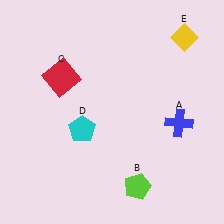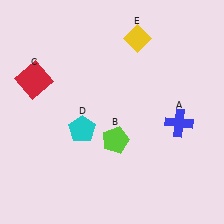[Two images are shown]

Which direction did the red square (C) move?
The red square (C) moved left.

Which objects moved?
The objects that moved are: the lime pentagon (B), the red square (C), the yellow diamond (E).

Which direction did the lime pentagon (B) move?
The lime pentagon (B) moved up.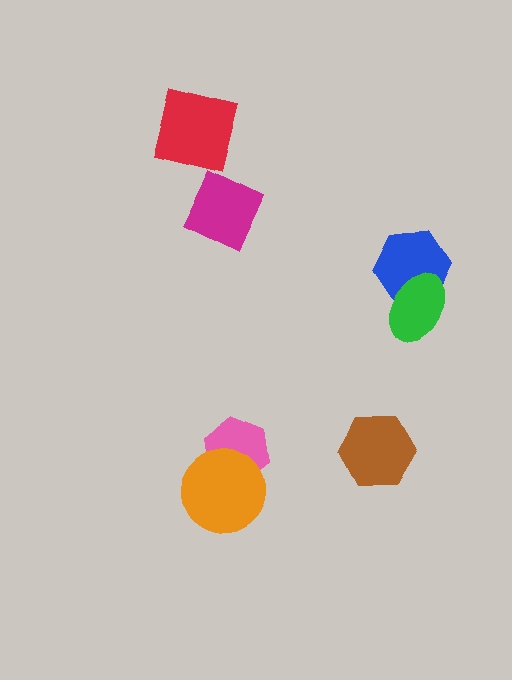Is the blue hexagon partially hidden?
Yes, it is partially covered by another shape.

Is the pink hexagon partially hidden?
Yes, it is partially covered by another shape.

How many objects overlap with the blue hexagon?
1 object overlaps with the blue hexagon.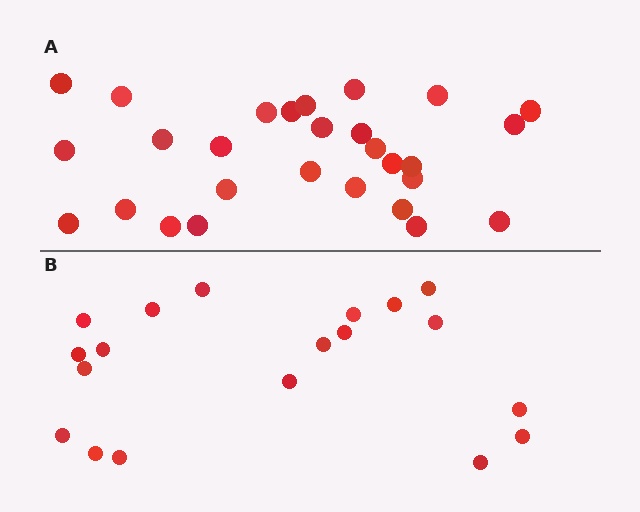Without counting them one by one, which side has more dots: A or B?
Region A (the top region) has more dots.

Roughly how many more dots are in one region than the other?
Region A has roughly 8 or so more dots than region B.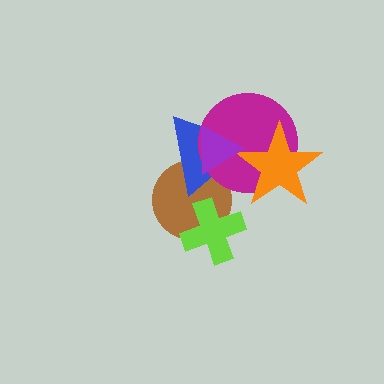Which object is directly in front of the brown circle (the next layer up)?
The lime cross is directly in front of the brown circle.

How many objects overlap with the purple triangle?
4 objects overlap with the purple triangle.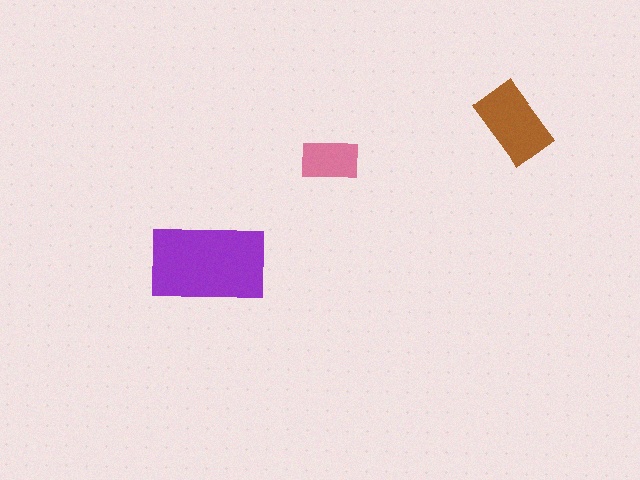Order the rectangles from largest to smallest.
the purple one, the brown one, the pink one.